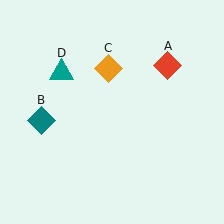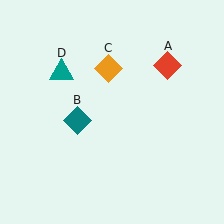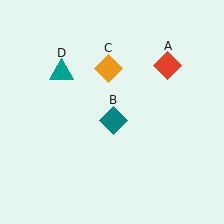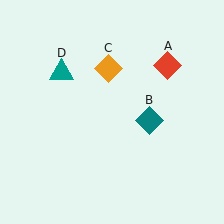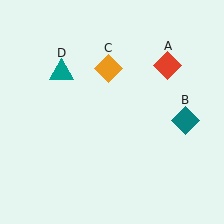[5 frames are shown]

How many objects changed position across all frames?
1 object changed position: teal diamond (object B).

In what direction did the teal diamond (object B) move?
The teal diamond (object B) moved right.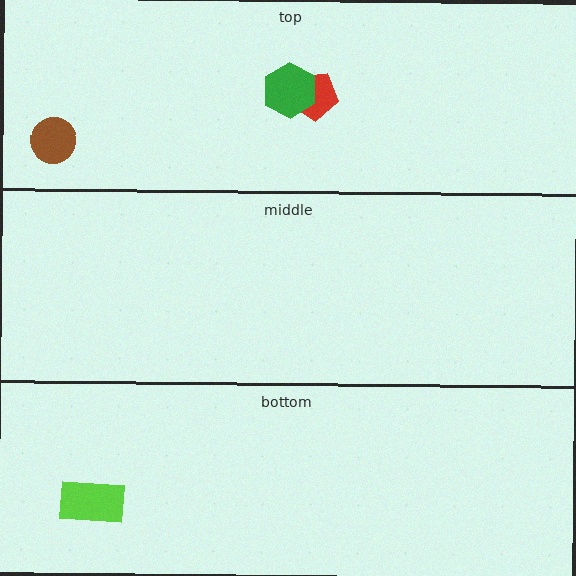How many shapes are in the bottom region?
1.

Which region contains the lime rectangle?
The bottom region.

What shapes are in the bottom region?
The lime rectangle.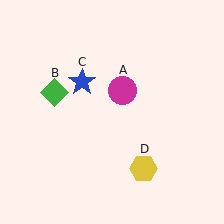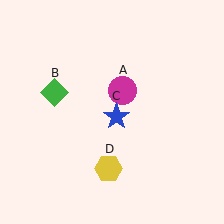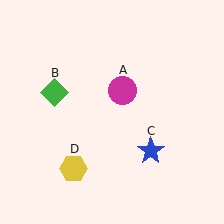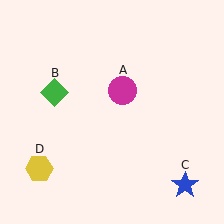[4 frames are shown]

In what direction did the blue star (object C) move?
The blue star (object C) moved down and to the right.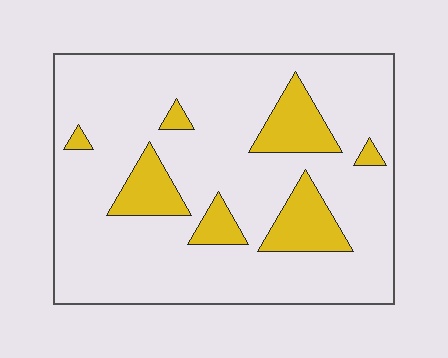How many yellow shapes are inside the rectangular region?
7.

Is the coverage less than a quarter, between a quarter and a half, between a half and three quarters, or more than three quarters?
Less than a quarter.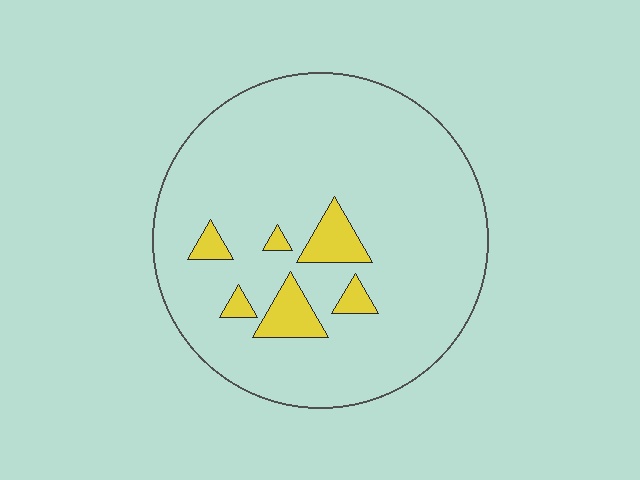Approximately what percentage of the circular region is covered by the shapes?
Approximately 10%.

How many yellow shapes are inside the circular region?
6.